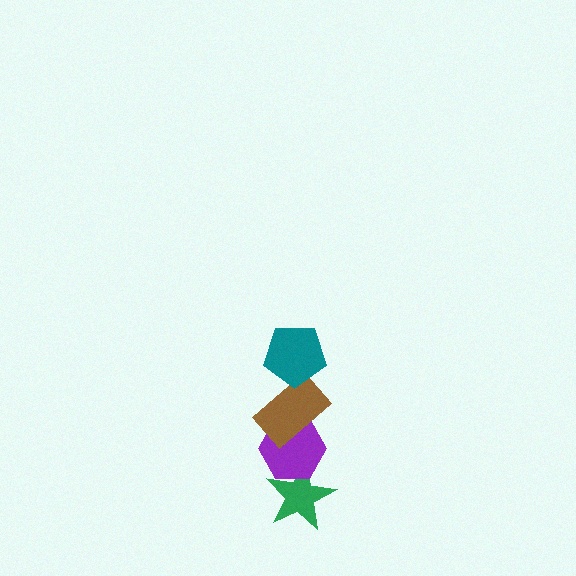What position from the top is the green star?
The green star is 4th from the top.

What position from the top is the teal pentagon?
The teal pentagon is 1st from the top.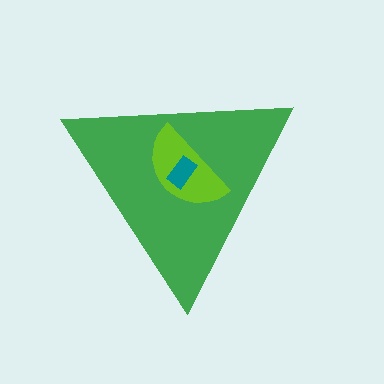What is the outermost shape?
The green triangle.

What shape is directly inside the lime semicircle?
The teal rectangle.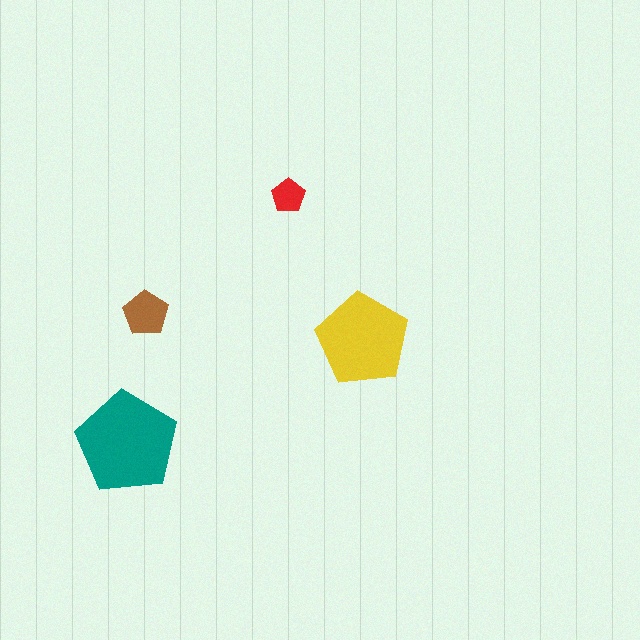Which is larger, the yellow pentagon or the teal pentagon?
The teal one.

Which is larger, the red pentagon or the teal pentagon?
The teal one.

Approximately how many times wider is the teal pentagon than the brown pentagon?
About 2 times wider.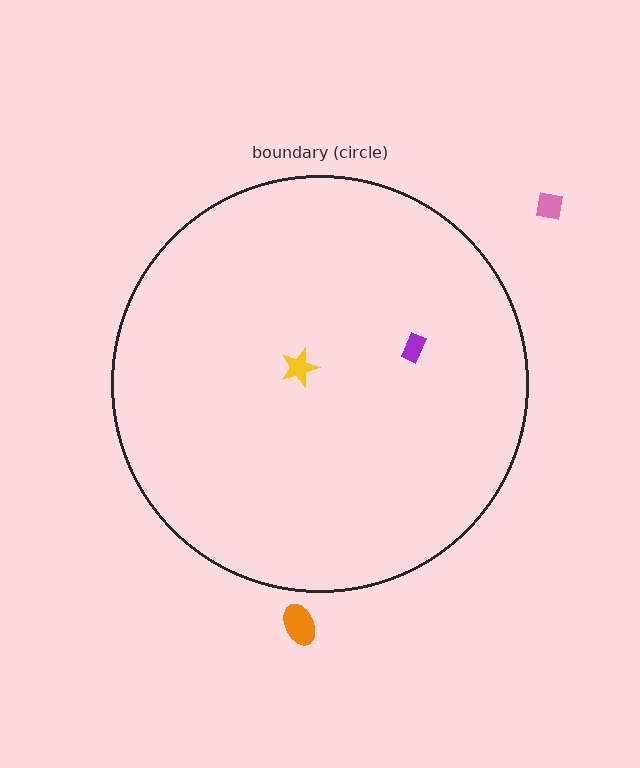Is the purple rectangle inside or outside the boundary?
Inside.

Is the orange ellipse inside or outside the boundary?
Outside.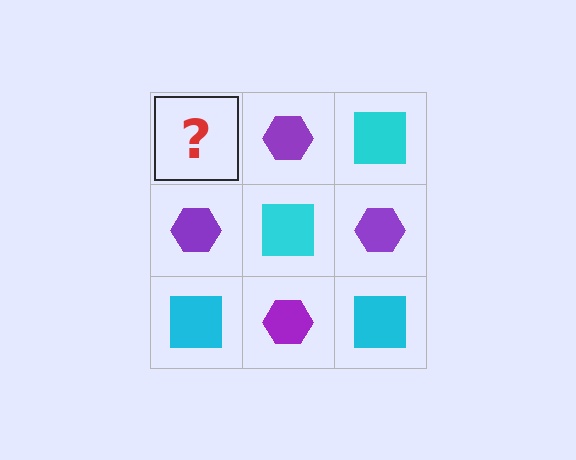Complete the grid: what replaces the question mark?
The question mark should be replaced with a cyan square.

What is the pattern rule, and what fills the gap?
The rule is that it alternates cyan square and purple hexagon in a checkerboard pattern. The gap should be filled with a cyan square.